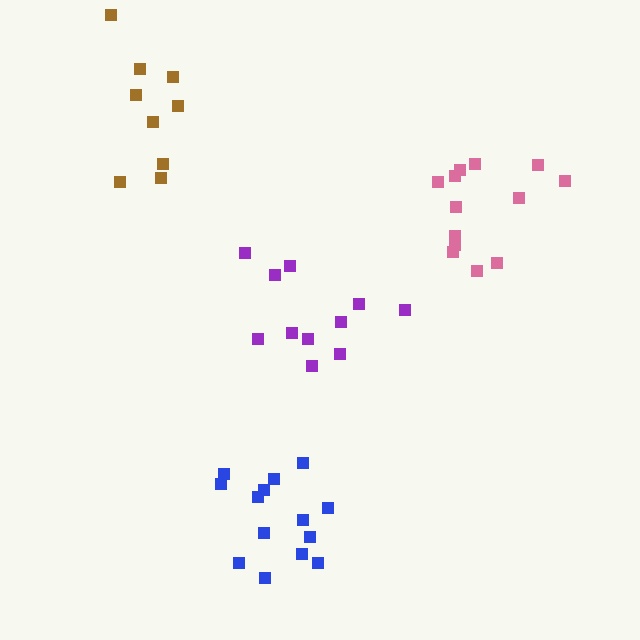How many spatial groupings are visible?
There are 4 spatial groupings.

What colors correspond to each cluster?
The clusters are colored: purple, blue, pink, brown.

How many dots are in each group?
Group 1: 11 dots, Group 2: 14 dots, Group 3: 13 dots, Group 4: 9 dots (47 total).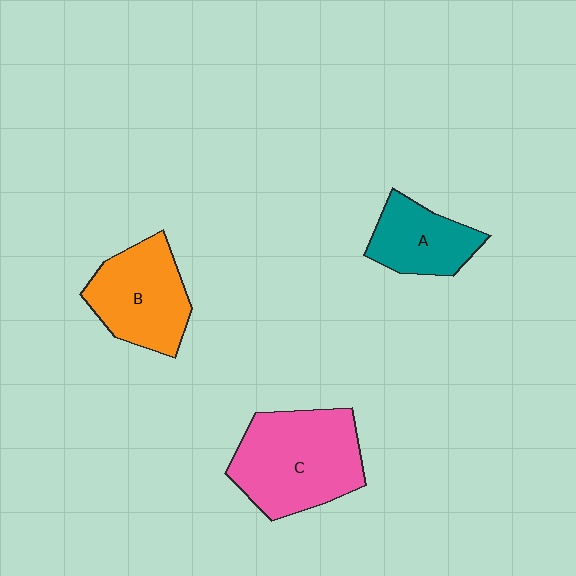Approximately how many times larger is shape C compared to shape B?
Approximately 1.3 times.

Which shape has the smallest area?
Shape A (teal).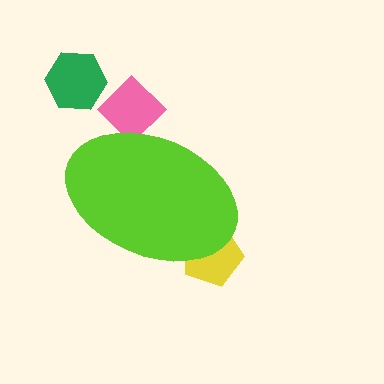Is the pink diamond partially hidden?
Yes, the pink diamond is partially hidden behind the lime ellipse.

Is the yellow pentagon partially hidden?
Yes, the yellow pentagon is partially hidden behind the lime ellipse.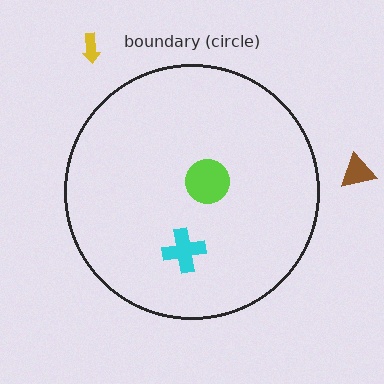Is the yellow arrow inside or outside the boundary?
Outside.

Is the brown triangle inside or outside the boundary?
Outside.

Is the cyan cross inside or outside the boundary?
Inside.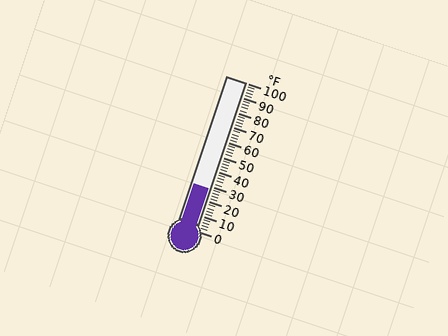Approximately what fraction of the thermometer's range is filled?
The thermometer is filled to approximately 30% of its range.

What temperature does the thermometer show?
The thermometer shows approximately 28°F.